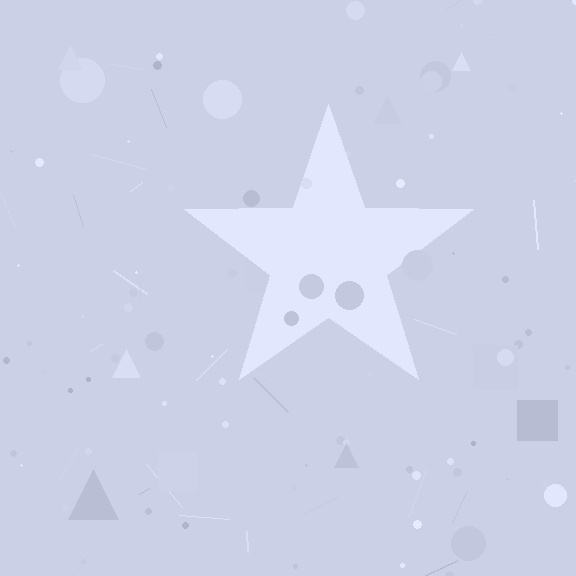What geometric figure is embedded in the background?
A star is embedded in the background.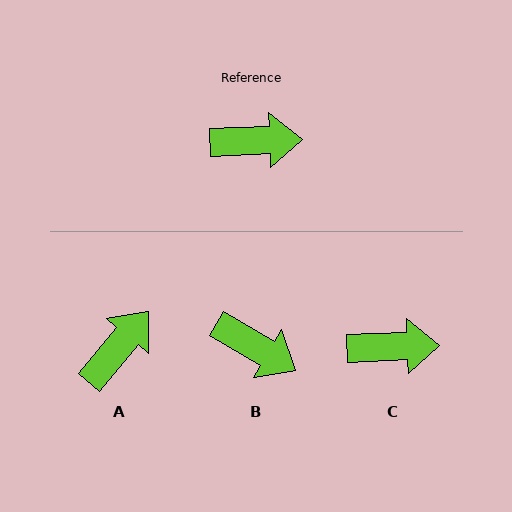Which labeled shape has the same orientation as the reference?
C.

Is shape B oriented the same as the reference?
No, it is off by about 32 degrees.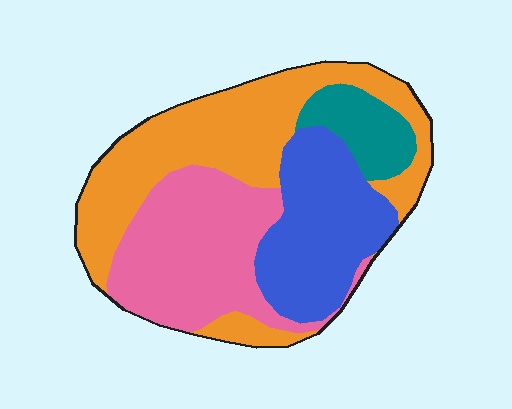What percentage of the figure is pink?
Pink covers roughly 30% of the figure.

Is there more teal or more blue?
Blue.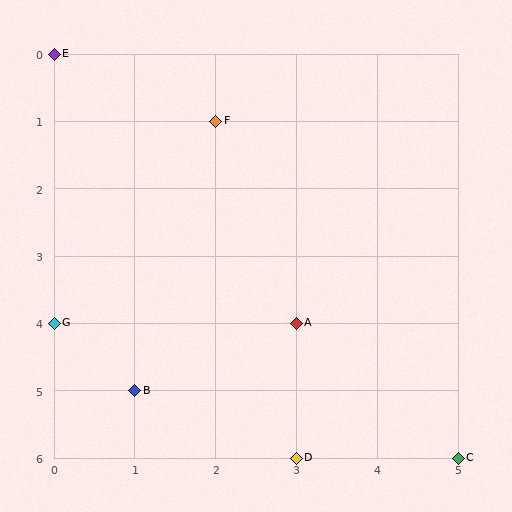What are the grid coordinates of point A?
Point A is at grid coordinates (3, 4).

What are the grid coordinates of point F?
Point F is at grid coordinates (2, 1).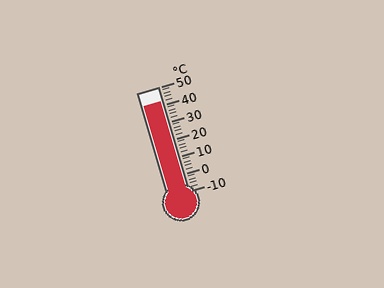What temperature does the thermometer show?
The thermometer shows approximately 42°C.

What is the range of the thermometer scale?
The thermometer scale ranges from -10°C to 50°C.